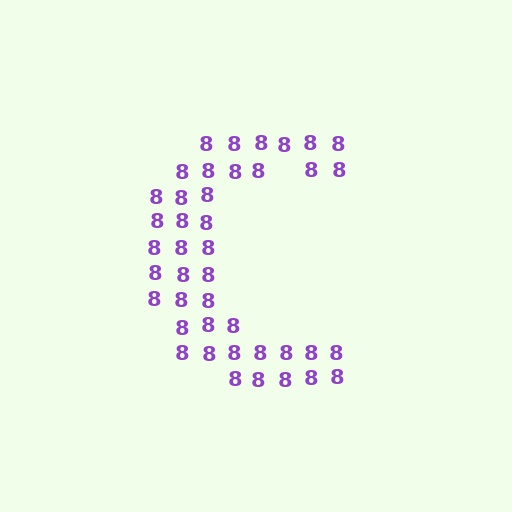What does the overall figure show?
The overall figure shows the letter C.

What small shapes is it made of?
It is made of small digit 8's.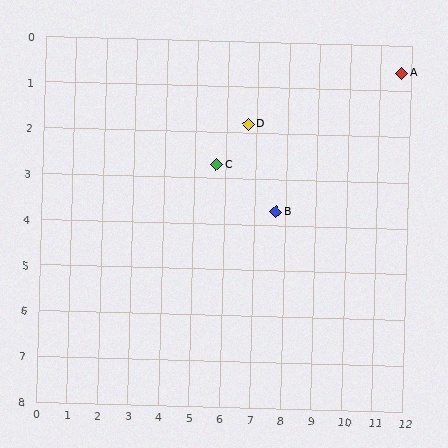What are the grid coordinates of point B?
Point B is at approximately (7.7, 3.7).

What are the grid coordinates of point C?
Point C is at approximately (5.7, 2.7).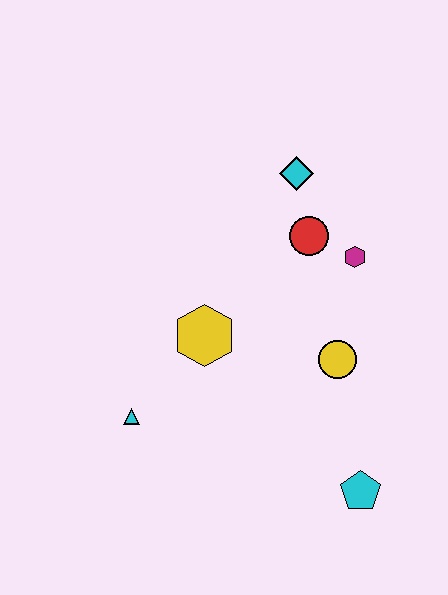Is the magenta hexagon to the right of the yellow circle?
Yes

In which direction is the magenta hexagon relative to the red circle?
The magenta hexagon is to the right of the red circle.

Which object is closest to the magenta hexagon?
The red circle is closest to the magenta hexagon.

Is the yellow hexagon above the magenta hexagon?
No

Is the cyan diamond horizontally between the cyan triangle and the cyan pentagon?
Yes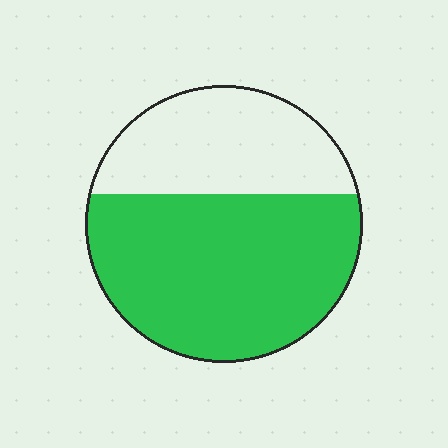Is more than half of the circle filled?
Yes.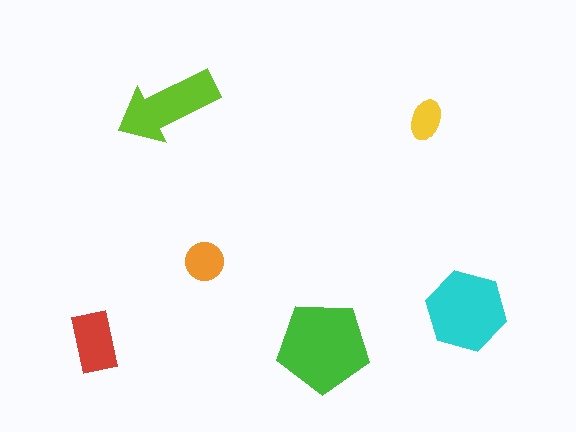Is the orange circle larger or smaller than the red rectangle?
Smaller.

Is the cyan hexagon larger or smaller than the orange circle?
Larger.